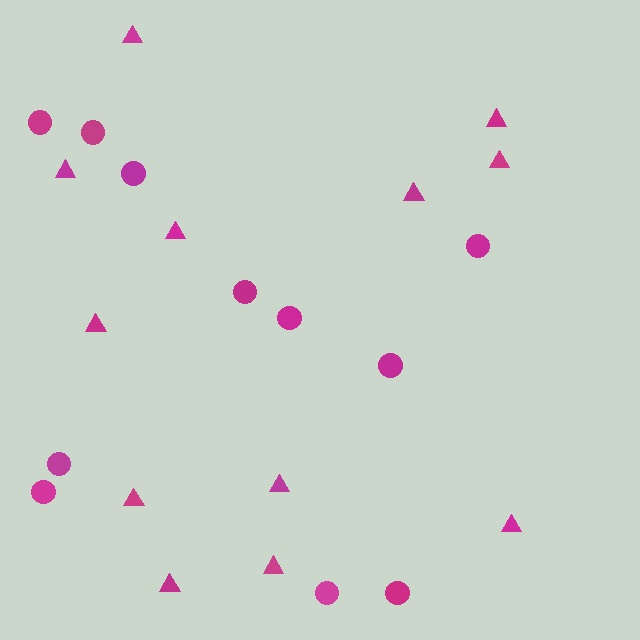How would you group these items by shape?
There are 2 groups: one group of circles (11) and one group of triangles (12).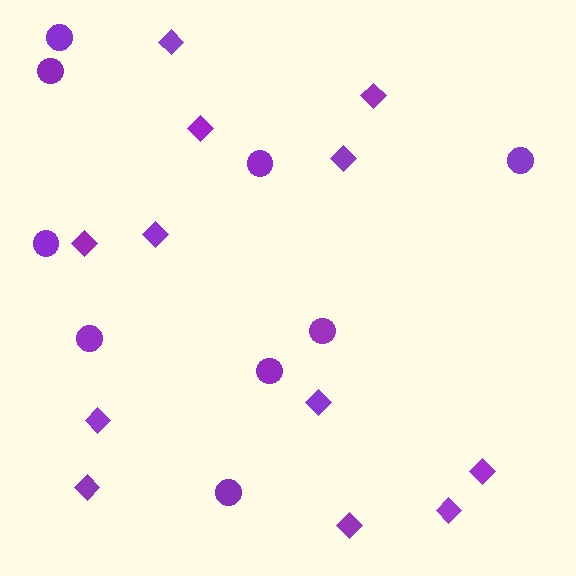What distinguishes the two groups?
There are 2 groups: one group of circles (9) and one group of diamonds (12).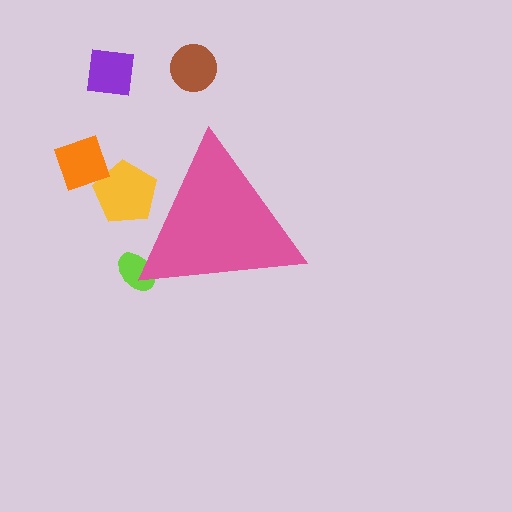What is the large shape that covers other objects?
A pink triangle.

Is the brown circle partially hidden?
No, the brown circle is fully visible.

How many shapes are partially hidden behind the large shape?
2 shapes are partially hidden.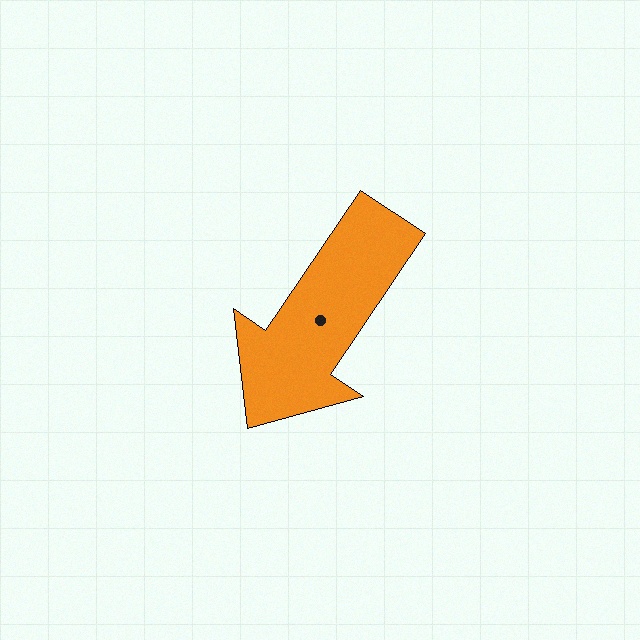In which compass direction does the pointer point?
Southwest.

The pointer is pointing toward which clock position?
Roughly 7 o'clock.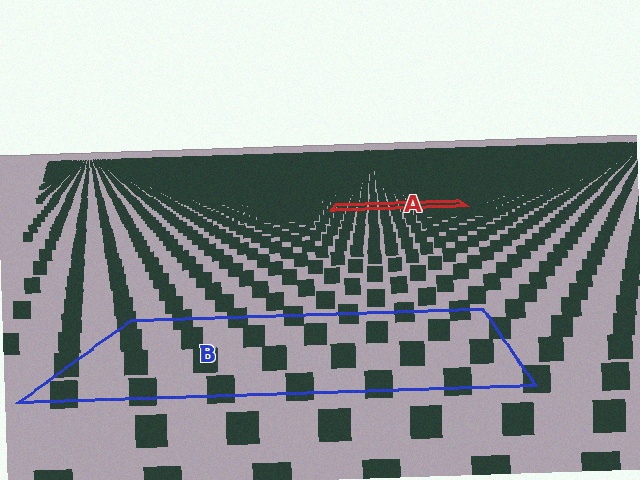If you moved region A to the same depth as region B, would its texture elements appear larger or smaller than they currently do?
They would appear larger. At a closer depth, the same texture elements are projected at a bigger on-screen size.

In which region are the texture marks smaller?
The texture marks are smaller in region A, because it is farther away.